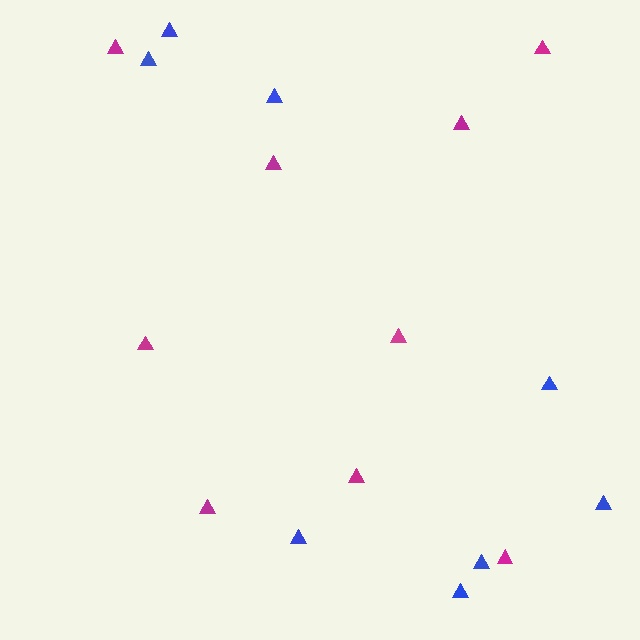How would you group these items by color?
There are 2 groups: one group of magenta triangles (9) and one group of blue triangles (8).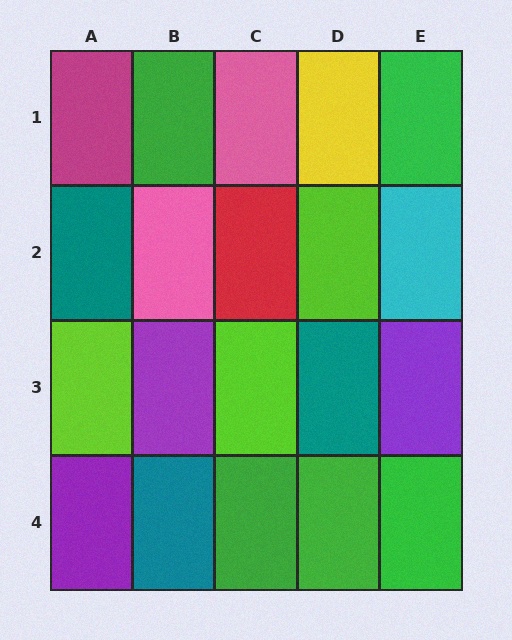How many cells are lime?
3 cells are lime.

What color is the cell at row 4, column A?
Purple.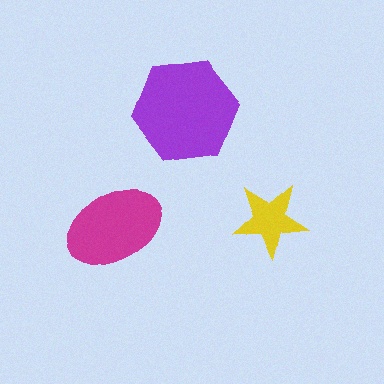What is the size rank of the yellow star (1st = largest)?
3rd.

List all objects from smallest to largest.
The yellow star, the magenta ellipse, the purple hexagon.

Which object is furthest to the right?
The yellow star is rightmost.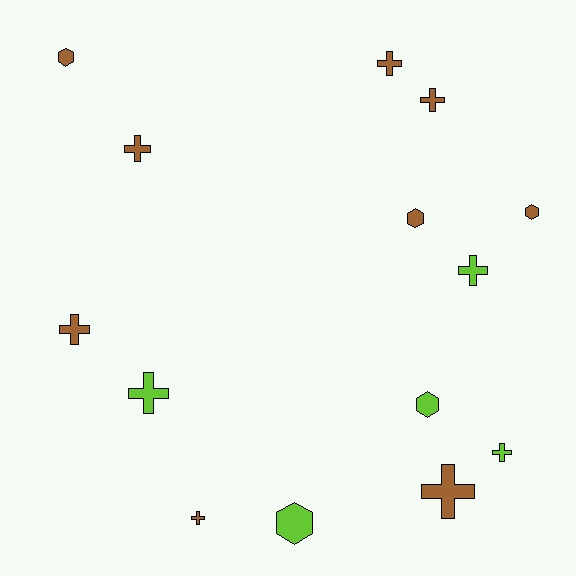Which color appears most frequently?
Brown, with 9 objects.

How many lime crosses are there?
There are 3 lime crosses.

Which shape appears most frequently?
Cross, with 9 objects.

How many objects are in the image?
There are 14 objects.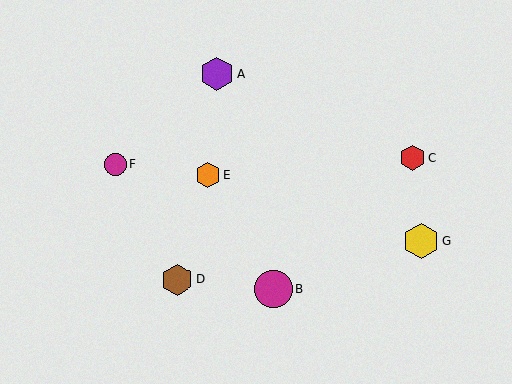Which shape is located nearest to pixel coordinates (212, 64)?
The purple hexagon (labeled A) at (217, 74) is nearest to that location.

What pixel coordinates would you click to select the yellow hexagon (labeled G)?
Click at (422, 241) to select the yellow hexagon G.